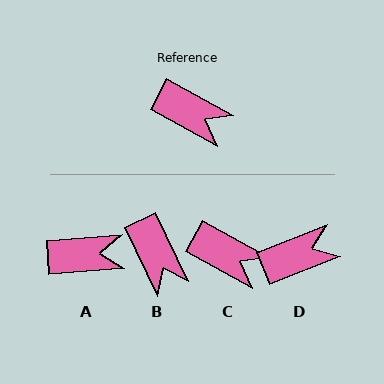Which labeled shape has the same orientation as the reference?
C.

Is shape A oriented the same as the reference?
No, it is off by about 33 degrees.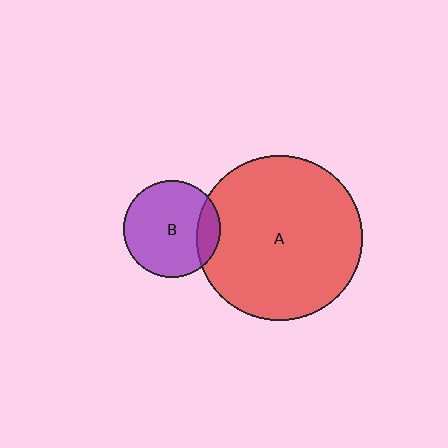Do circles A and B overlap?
Yes.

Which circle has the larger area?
Circle A (red).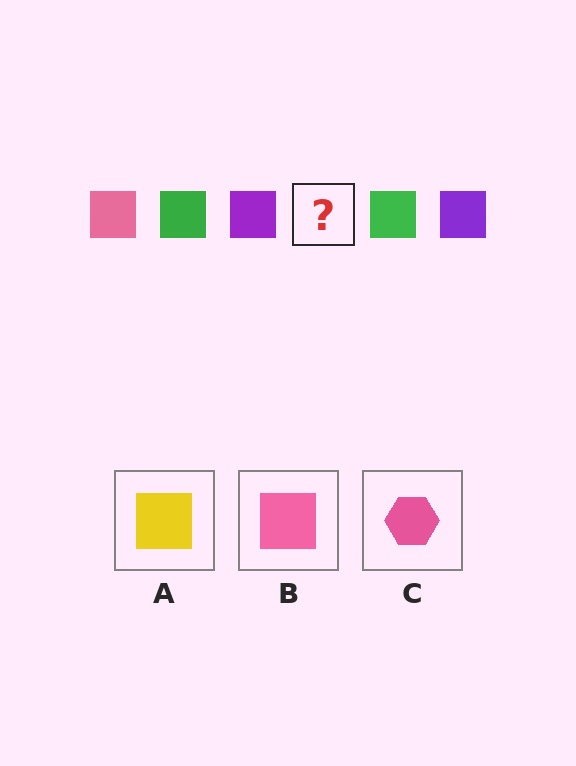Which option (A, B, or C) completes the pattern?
B.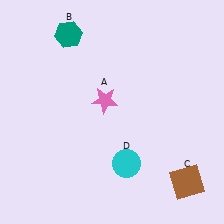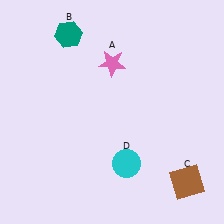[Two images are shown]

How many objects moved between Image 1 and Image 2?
1 object moved between the two images.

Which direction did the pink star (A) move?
The pink star (A) moved up.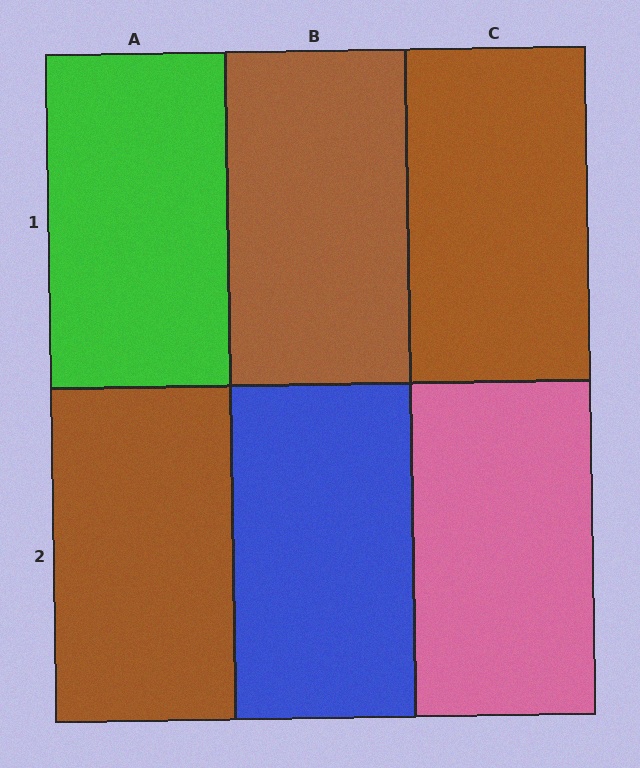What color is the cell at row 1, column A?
Green.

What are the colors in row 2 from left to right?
Brown, blue, pink.